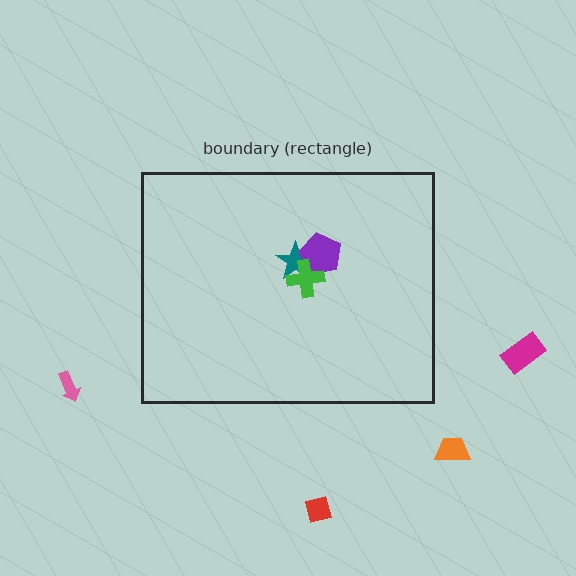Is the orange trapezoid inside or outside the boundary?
Outside.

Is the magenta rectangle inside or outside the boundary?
Outside.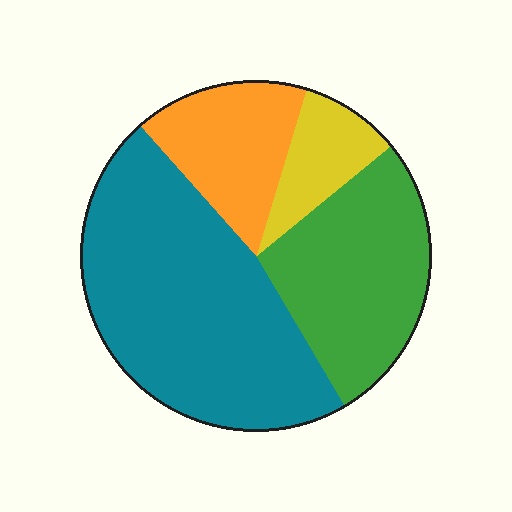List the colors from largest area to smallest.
From largest to smallest: teal, green, orange, yellow.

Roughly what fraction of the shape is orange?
Orange covers 16% of the shape.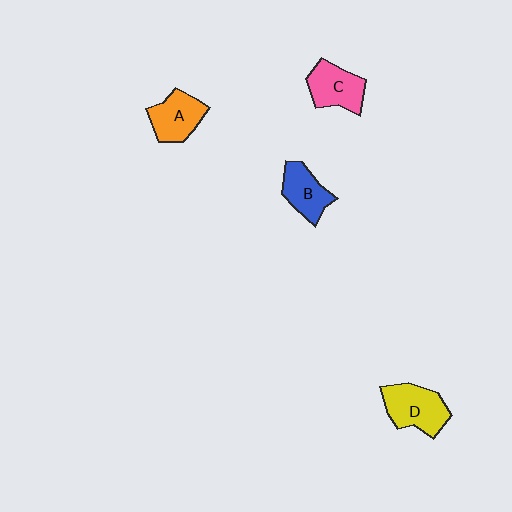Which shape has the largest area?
Shape D (yellow).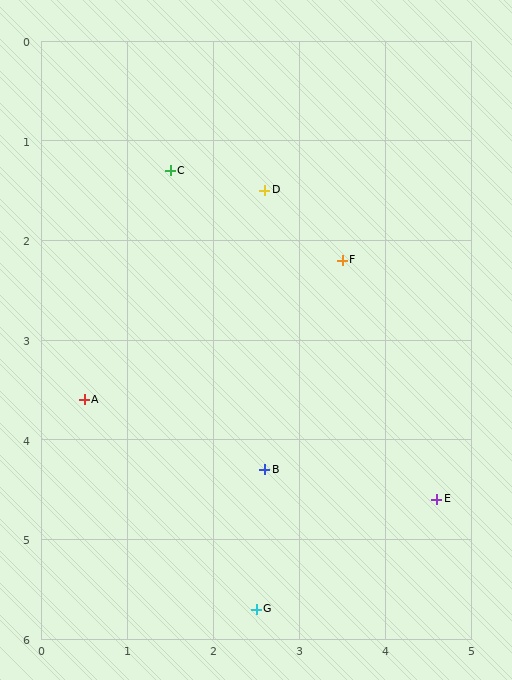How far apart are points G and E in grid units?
Points G and E are about 2.4 grid units apart.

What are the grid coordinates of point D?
Point D is at approximately (2.6, 1.5).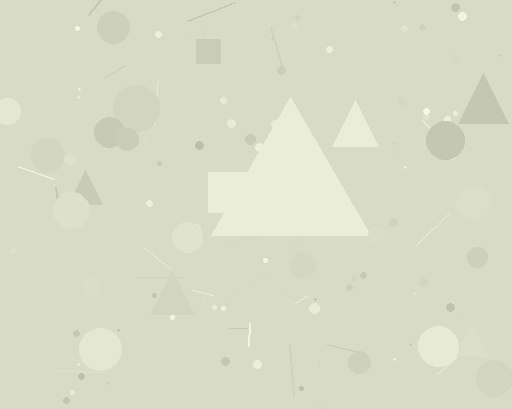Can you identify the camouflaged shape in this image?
The camouflaged shape is a triangle.